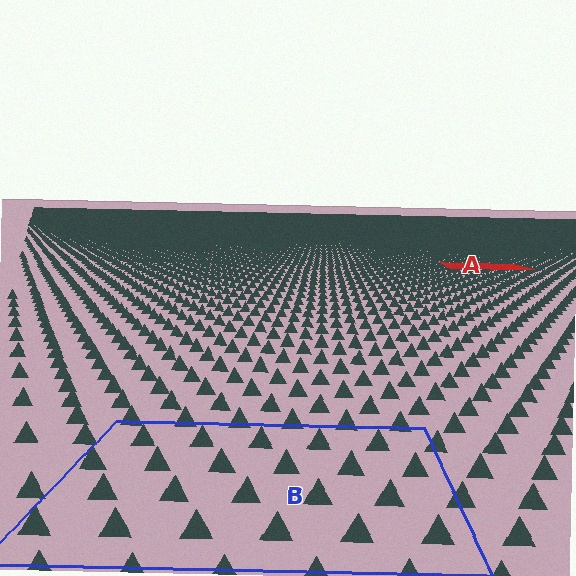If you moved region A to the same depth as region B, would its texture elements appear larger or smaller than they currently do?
They would appear larger. At a closer depth, the same texture elements are projected at a bigger on-screen size.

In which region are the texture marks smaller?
The texture marks are smaller in region A, because it is farther away.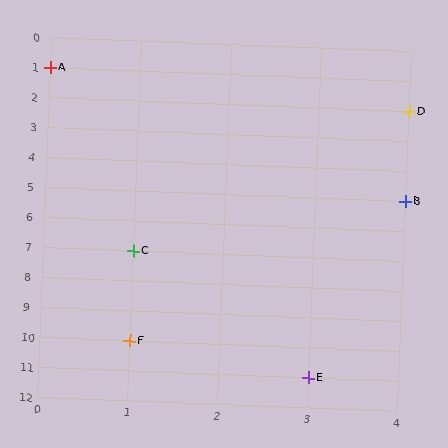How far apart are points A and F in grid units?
Points A and F are 1 column and 9 rows apart (about 9.1 grid units diagonally).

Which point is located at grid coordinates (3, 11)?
Point E is at (3, 11).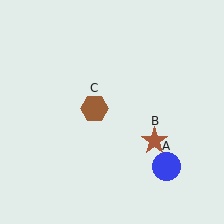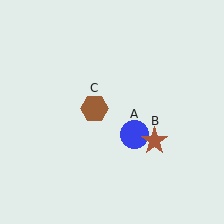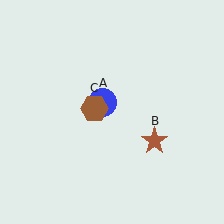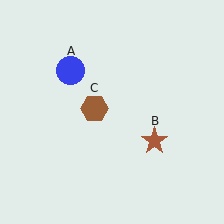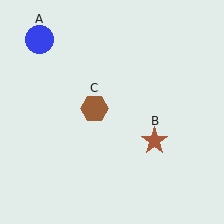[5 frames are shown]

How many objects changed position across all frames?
1 object changed position: blue circle (object A).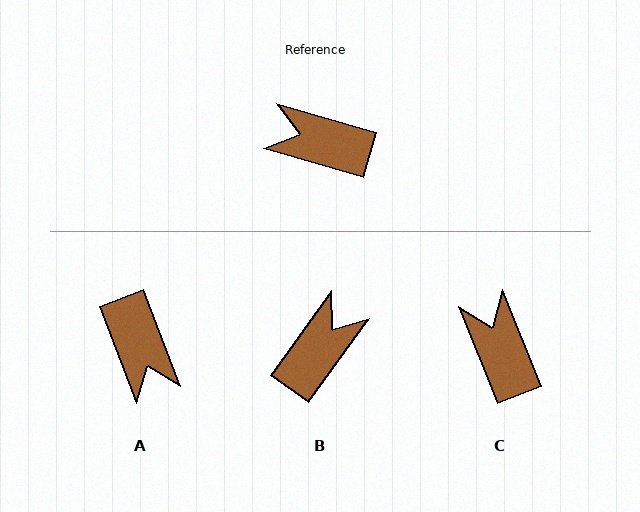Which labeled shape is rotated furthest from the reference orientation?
A, about 128 degrees away.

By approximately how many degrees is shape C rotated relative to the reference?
Approximately 52 degrees clockwise.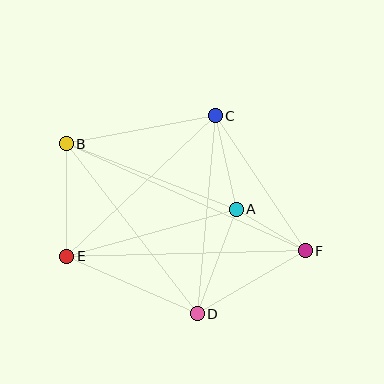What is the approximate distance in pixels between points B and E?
The distance between B and E is approximately 113 pixels.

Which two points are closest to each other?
Points A and F are closest to each other.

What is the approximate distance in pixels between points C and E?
The distance between C and E is approximately 205 pixels.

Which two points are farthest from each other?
Points B and F are farthest from each other.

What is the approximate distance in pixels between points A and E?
The distance between A and E is approximately 176 pixels.